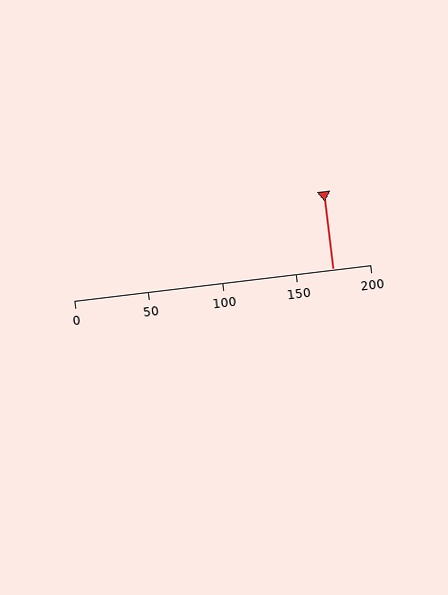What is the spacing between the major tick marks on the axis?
The major ticks are spaced 50 apart.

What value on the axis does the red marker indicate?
The marker indicates approximately 175.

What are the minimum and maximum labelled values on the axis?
The axis runs from 0 to 200.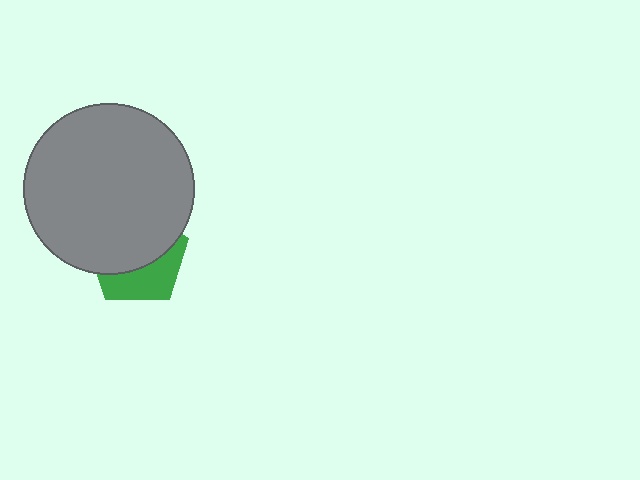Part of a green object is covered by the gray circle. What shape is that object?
It is a pentagon.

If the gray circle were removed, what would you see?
You would see the complete green pentagon.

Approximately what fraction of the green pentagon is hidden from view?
Roughly 62% of the green pentagon is hidden behind the gray circle.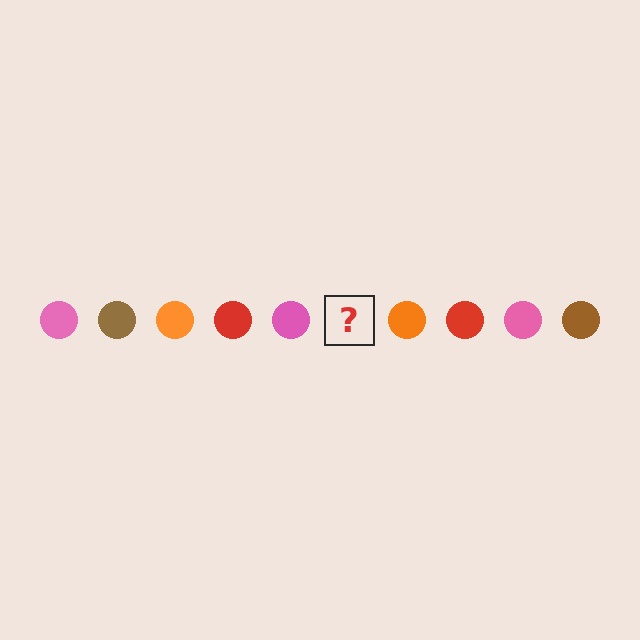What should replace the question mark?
The question mark should be replaced with a brown circle.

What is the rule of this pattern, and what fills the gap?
The rule is that the pattern cycles through pink, brown, orange, red circles. The gap should be filled with a brown circle.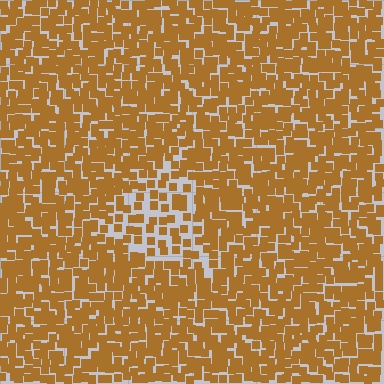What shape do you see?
I see a triangle.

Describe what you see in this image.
The image contains small brown elements arranged at two different densities. A triangle-shaped region is visible where the elements are less densely packed than the surrounding area.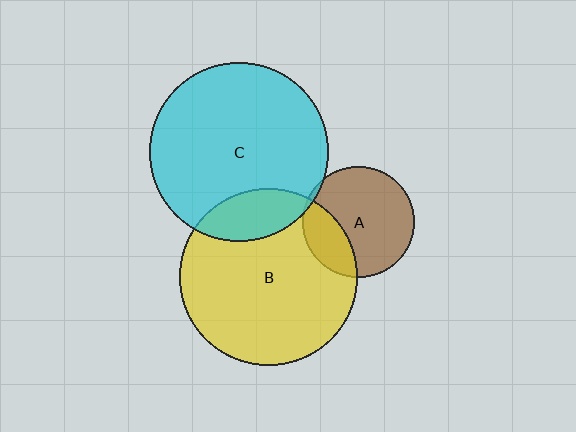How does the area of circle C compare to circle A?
Approximately 2.6 times.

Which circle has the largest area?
Circle C (cyan).